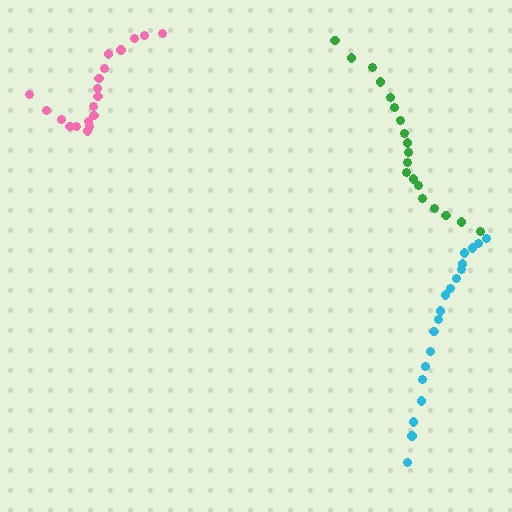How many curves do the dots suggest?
There are 3 distinct paths.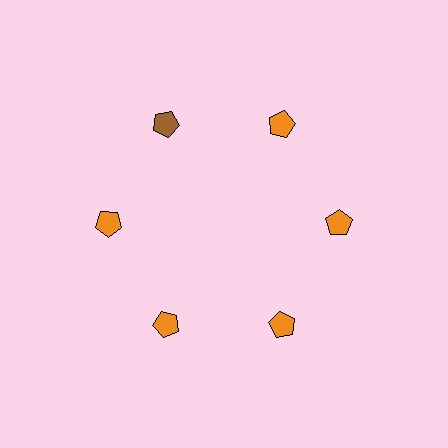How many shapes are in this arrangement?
There are 6 shapes arranged in a ring pattern.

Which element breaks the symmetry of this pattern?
The brown pentagon at roughly the 11 o'clock position breaks the symmetry. All other shapes are orange pentagons.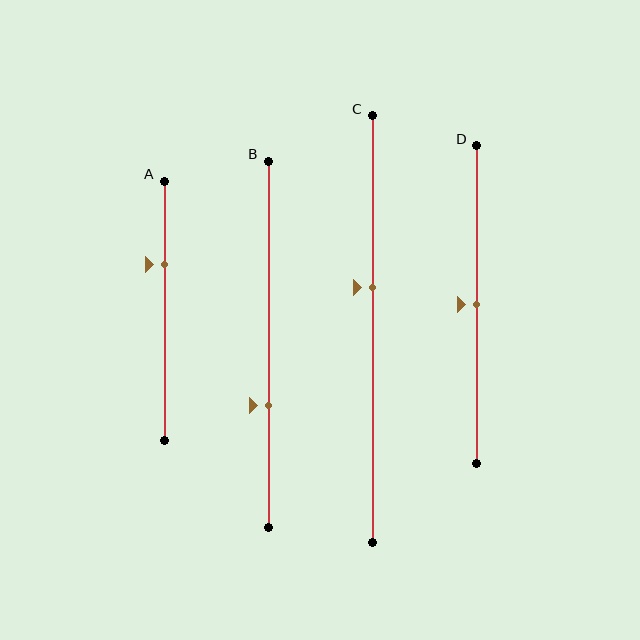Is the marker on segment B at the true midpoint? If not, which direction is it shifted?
No, the marker on segment B is shifted downward by about 17% of the segment length.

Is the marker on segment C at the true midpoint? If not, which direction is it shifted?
No, the marker on segment C is shifted upward by about 10% of the segment length.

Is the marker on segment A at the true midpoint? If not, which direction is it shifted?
No, the marker on segment A is shifted upward by about 18% of the segment length.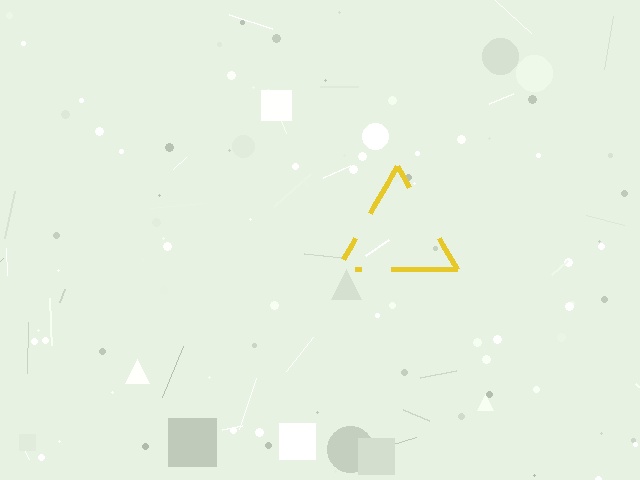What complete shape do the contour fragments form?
The contour fragments form a triangle.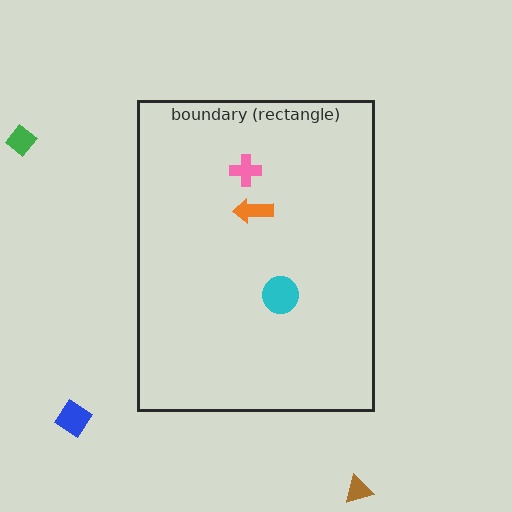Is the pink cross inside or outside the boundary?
Inside.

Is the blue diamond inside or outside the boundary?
Outside.